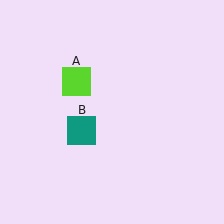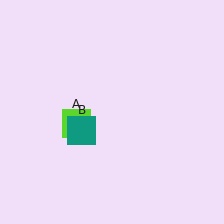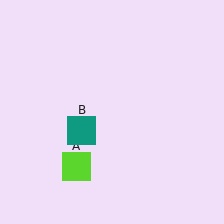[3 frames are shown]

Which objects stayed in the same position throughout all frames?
Teal square (object B) remained stationary.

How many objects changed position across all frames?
1 object changed position: lime square (object A).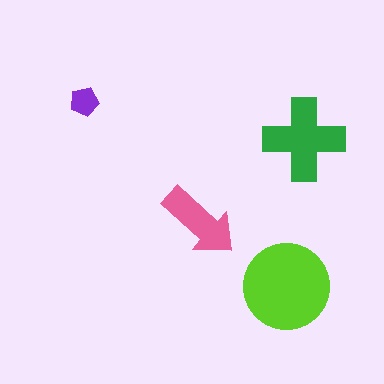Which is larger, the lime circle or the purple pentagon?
The lime circle.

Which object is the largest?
The lime circle.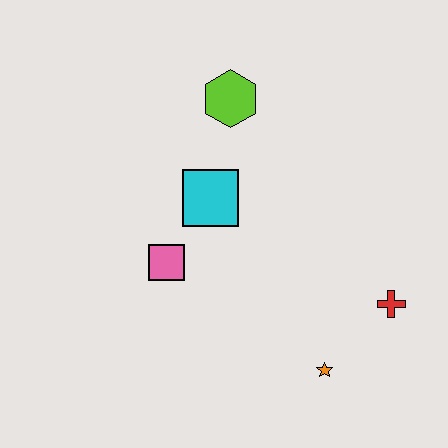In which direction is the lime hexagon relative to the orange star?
The lime hexagon is above the orange star.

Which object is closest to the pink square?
The cyan square is closest to the pink square.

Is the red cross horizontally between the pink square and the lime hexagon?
No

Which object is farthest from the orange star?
The lime hexagon is farthest from the orange star.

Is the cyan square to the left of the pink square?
No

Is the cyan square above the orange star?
Yes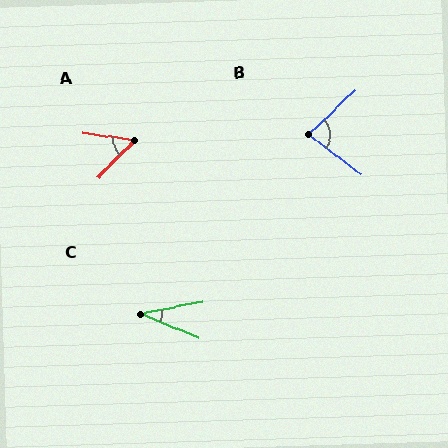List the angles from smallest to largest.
C (33°), A (53°), B (81°).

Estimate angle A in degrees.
Approximately 53 degrees.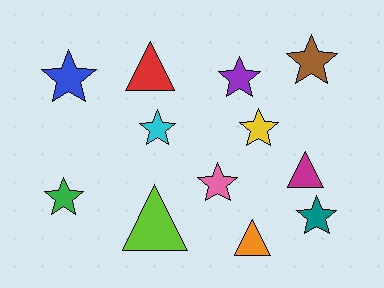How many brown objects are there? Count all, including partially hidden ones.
There is 1 brown object.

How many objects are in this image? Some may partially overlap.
There are 12 objects.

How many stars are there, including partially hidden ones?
There are 8 stars.